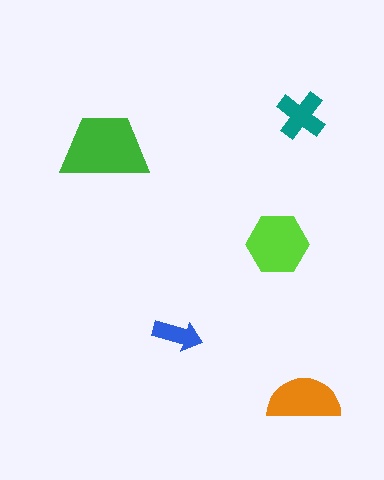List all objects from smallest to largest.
The blue arrow, the teal cross, the orange semicircle, the lime hexagon, the green trapezoid.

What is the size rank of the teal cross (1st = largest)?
4th.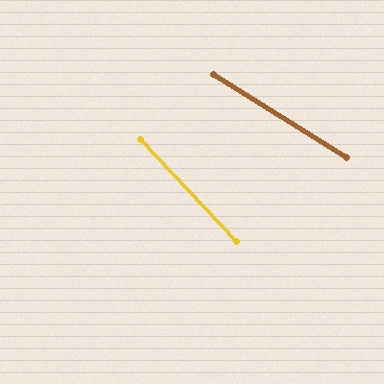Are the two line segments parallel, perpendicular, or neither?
Neither parallel nor perpendicular — they differ by about 15°.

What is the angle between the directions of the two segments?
Approximately 15 degrees.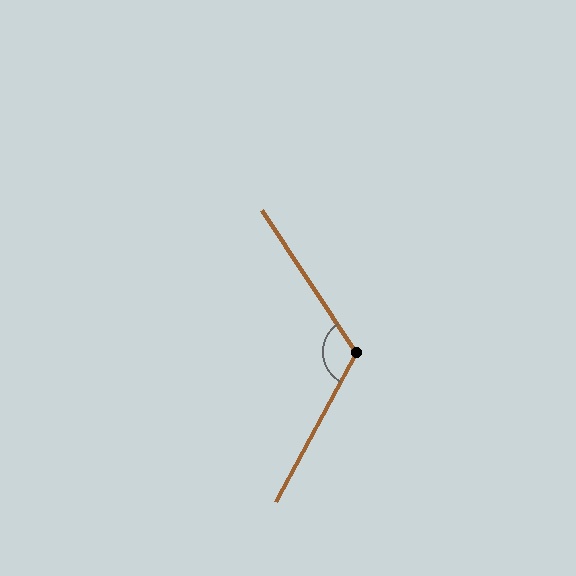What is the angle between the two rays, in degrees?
Approximately 118 degrees.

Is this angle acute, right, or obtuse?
It is obtuse.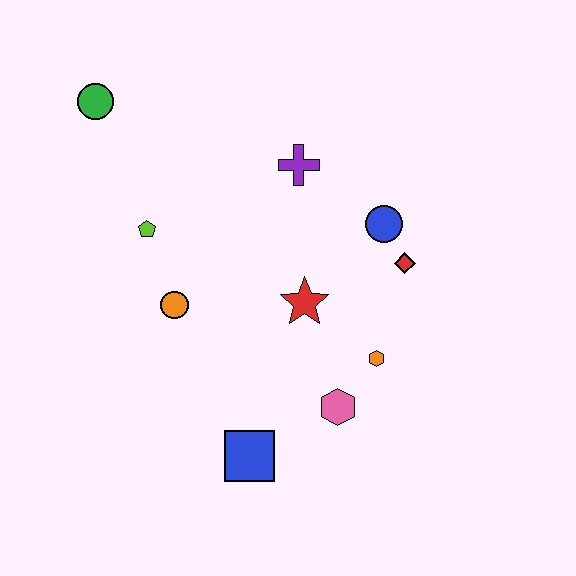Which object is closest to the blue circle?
The red diamond is closest to the blue circle.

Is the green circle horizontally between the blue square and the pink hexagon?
No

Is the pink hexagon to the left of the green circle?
No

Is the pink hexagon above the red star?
No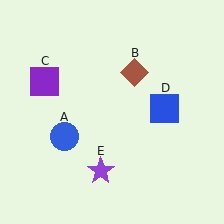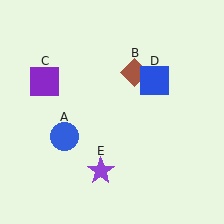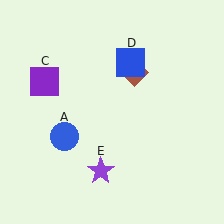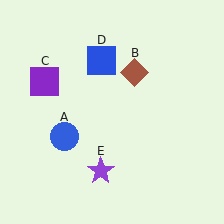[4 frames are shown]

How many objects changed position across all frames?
1 object changed position: blue square (object D).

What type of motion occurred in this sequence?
The blue square (object D) rotated counterclockwise around the center of the scene.